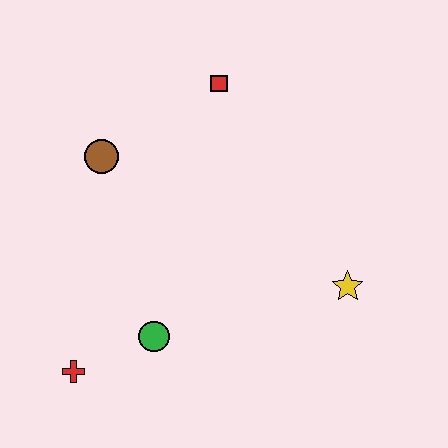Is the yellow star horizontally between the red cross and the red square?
No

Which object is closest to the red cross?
The green circle is closest to the red cross.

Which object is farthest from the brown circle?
The yellow star is farthest from the brown circle.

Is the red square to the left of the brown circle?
No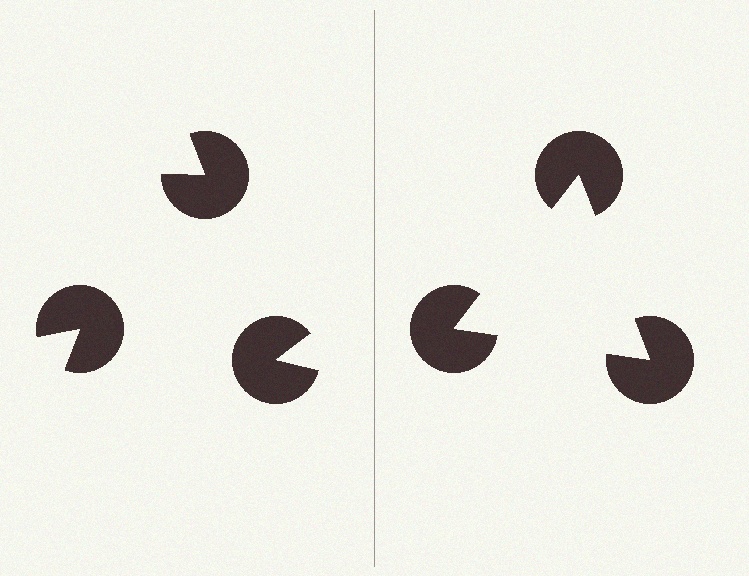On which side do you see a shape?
An illusory triangle appears on the right side. On the left side the wedge cuts are rotated, so no coherent shape forms.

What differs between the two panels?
The pac-man discs are positioned identically on both sides; only the wedge orientations differ. On the right they align to a triangle; on the left they are misaligned.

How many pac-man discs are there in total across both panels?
6 — 3 on each side.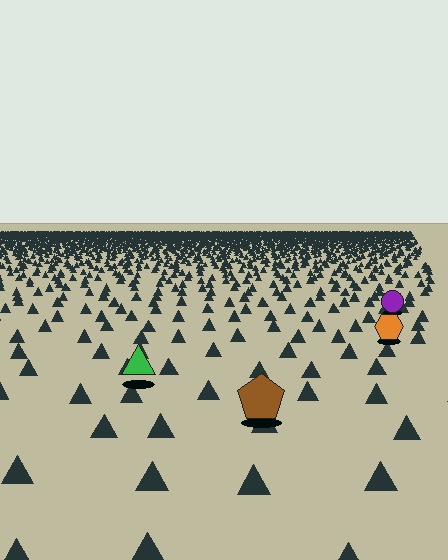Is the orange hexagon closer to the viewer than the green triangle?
No. The green triangle is closer — you can tell from the texture gradient: the ground texture is coarser near it.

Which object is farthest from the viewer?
The purple circle is farthest from the viewer. It appears smaller and the ground texture around it is denser.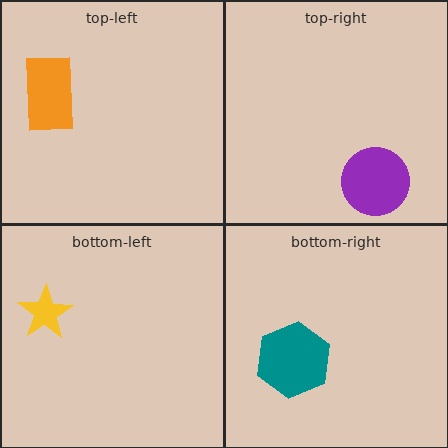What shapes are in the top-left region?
The orange rectangle.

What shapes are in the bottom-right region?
The teal hexagon.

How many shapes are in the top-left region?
1.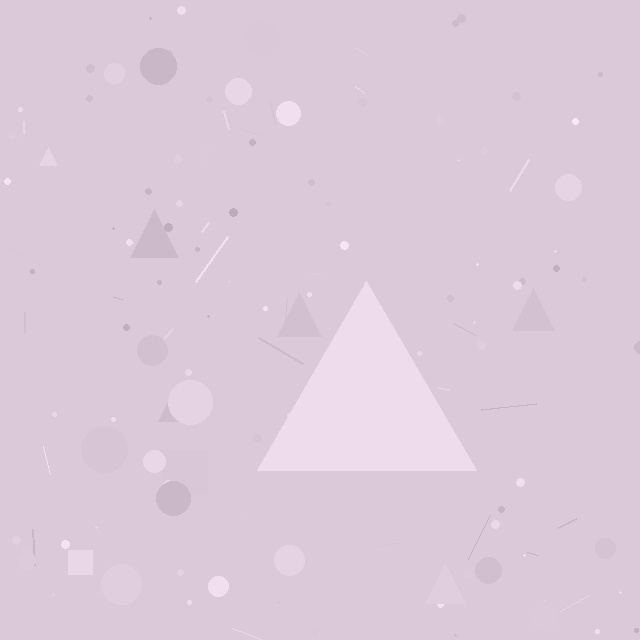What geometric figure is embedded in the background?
A triangle is embedded in the background.